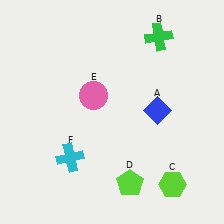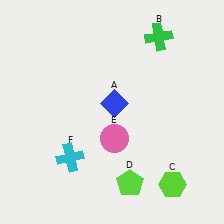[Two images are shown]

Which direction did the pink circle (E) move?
The pink circle (E) moved down.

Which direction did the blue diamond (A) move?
The blue diamond (A) moved left.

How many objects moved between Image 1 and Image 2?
2 objects moved between the two images.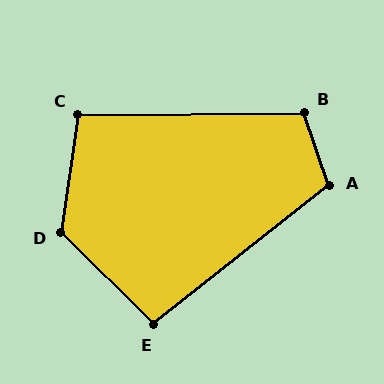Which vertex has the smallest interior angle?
E, at approximately 97 degrees.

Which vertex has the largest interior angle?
D, at approximately 126 degrees.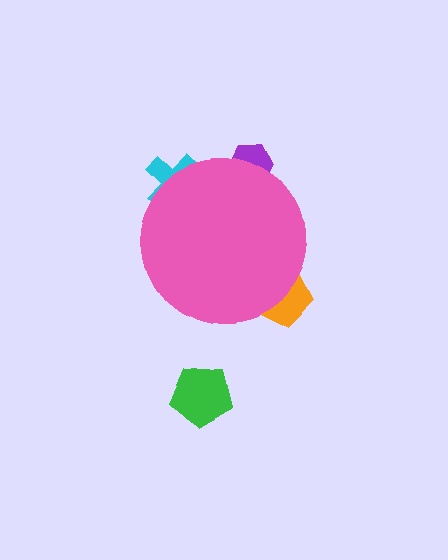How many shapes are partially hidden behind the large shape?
3 shapes are partially hidden.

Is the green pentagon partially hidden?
No, the green pentagon is fully visible.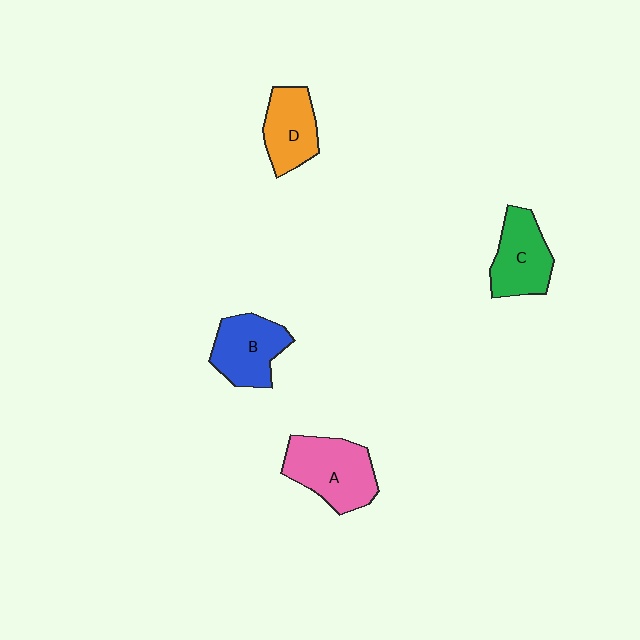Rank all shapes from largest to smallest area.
From largest to smallest: A (pink), B (blue), C (green), D (orange).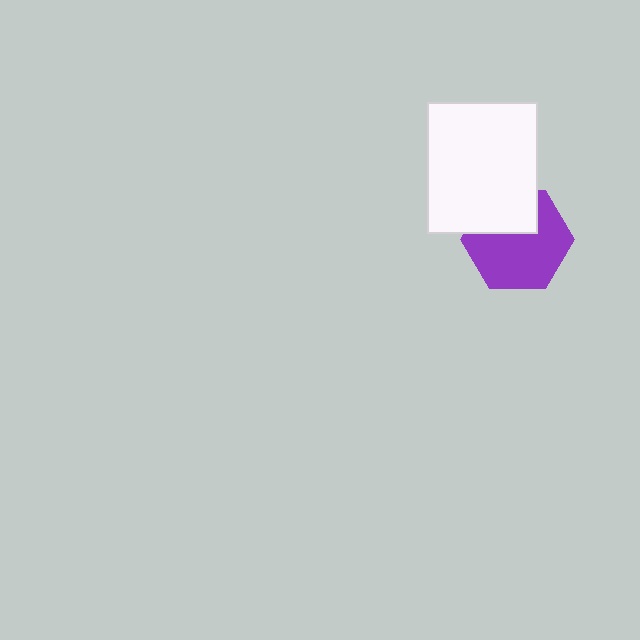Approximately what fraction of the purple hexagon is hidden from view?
Roughly 31% of the purple hexagon is hidden behind the white rectangle.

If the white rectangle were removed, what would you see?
You would see the complete purple hexagon.